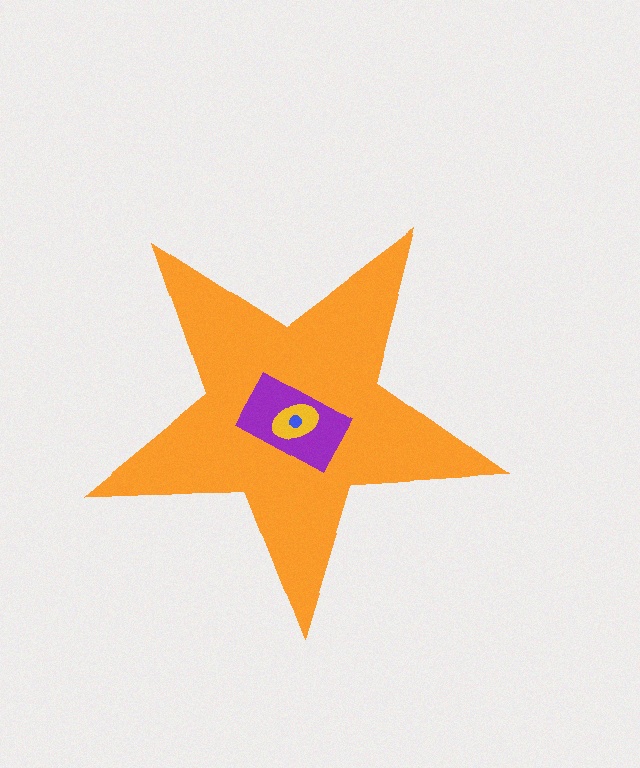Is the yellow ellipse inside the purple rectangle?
Yes.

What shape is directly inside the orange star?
The purple rectangle.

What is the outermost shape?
The orange star.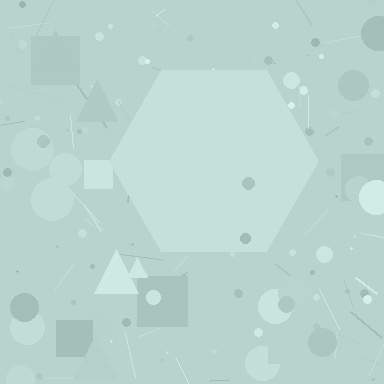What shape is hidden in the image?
A hexagon is hidden in the image.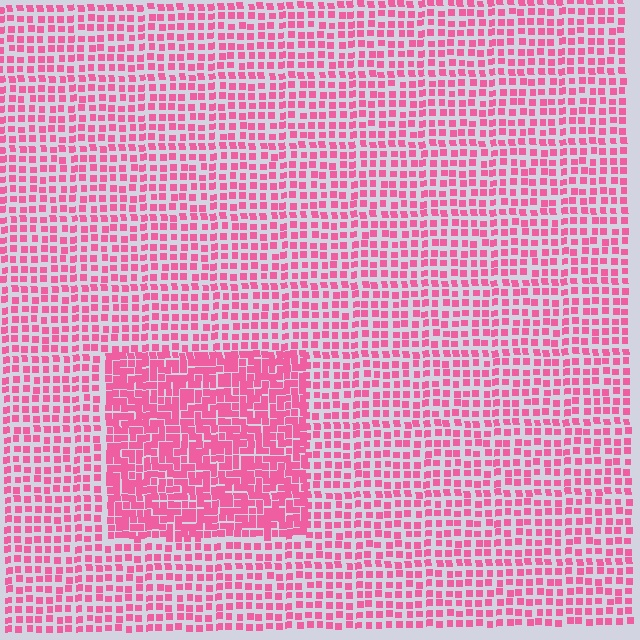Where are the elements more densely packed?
The elements are more densely packed inside the rectangle boundary.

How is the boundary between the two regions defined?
The boundary is defined by a change in element density (approximately 1.8x ratio). All elements are the same color, size, and shape.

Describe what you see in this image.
The image contains small pink elements arranged at two different densities. A rectangle-shaped region is visible where the elements are more densely packed than the surrounding area.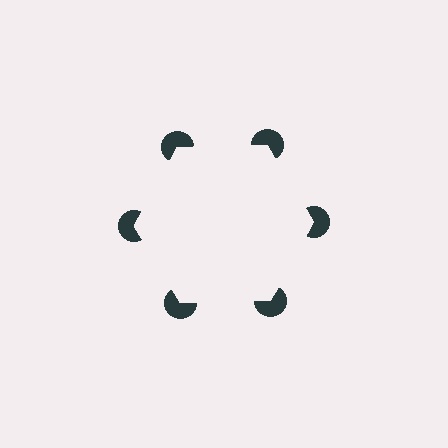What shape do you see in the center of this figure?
An illusory hexagon — its edges are inferred from the aligned wedge cuts in the pac-man discs, not physically drawn.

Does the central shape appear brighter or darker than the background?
It typically appears slightly brighter than the background, even though no actual brightness change is drawn.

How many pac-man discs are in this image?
There are 6 — one at each vertex of the illusory hexagon.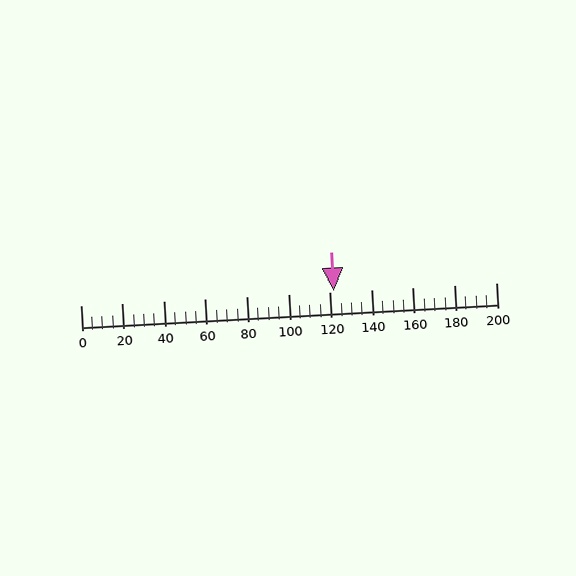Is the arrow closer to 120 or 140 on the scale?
The arrow is closer to 120.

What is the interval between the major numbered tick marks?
The major tick marks are spaced 20 units apart.